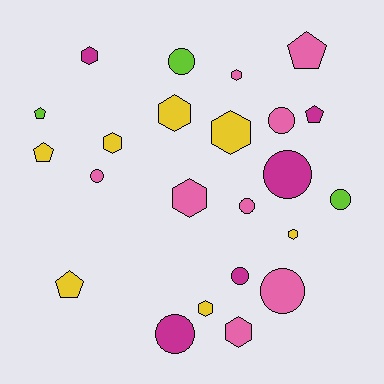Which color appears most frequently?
Pink, with 8 objects.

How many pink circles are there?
There are 4 pink circles.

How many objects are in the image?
There are 23 objects.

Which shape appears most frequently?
Circle, with 9 objects.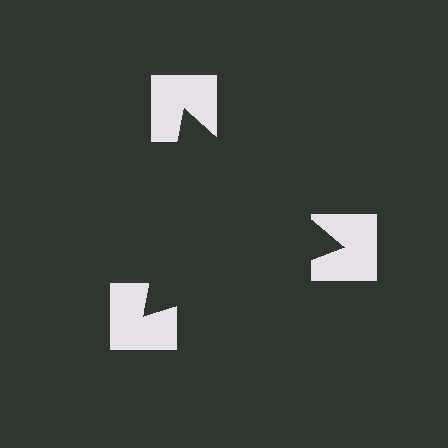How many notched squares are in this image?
There are 3 — one at each vertex of the illusory triangle.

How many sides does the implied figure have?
3 sides.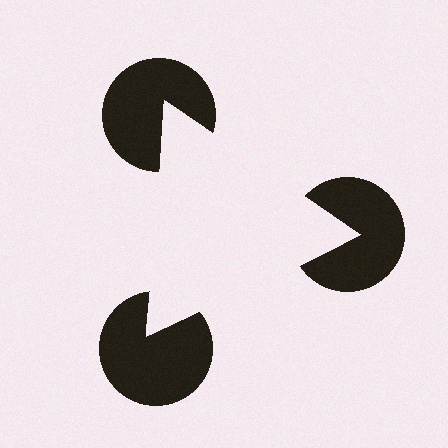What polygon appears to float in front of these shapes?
An illusory triangle — its edges are inferred from the aligned wedge cuts in the pac-man discs, not physically drawn.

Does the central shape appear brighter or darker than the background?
It typically appears slightly brighter than the background, even though no actual brightness change is drawn.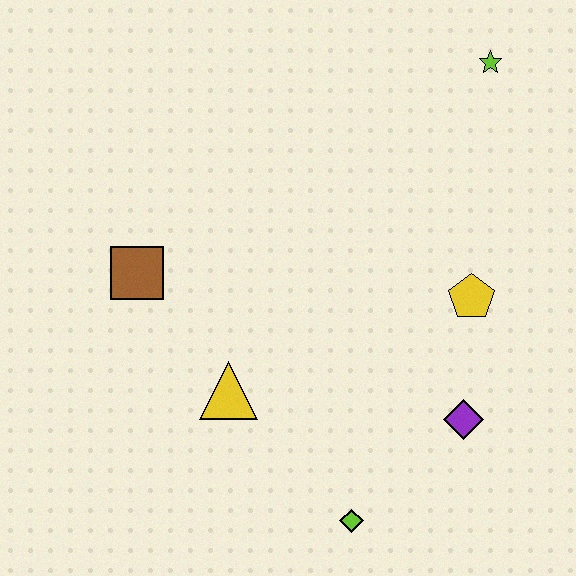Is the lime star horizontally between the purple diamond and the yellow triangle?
No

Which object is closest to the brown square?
The yellow triangle is closest to the brown square.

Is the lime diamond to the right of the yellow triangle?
Yes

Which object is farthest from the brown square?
The lime star is farthest from the brown square.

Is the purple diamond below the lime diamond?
No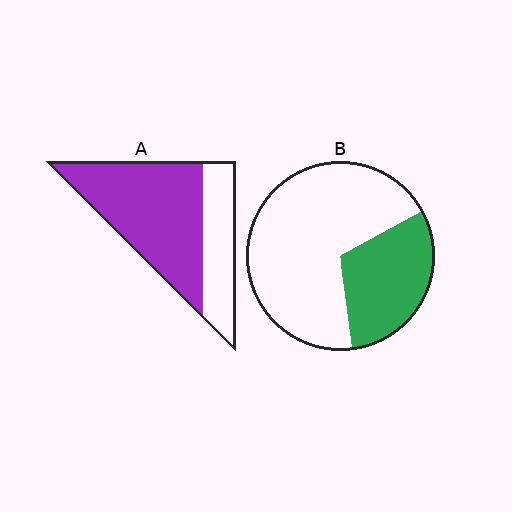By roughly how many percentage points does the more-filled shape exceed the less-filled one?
By roughly 35 percentage points (A over B).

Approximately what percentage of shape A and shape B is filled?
A is approximately 70% and B is approximately 30%.